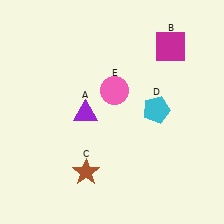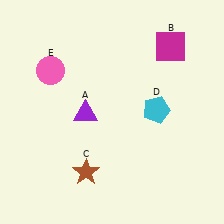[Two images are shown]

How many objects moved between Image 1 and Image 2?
1 object moved between the two images.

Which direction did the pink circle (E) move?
The pink circle (E) moved left.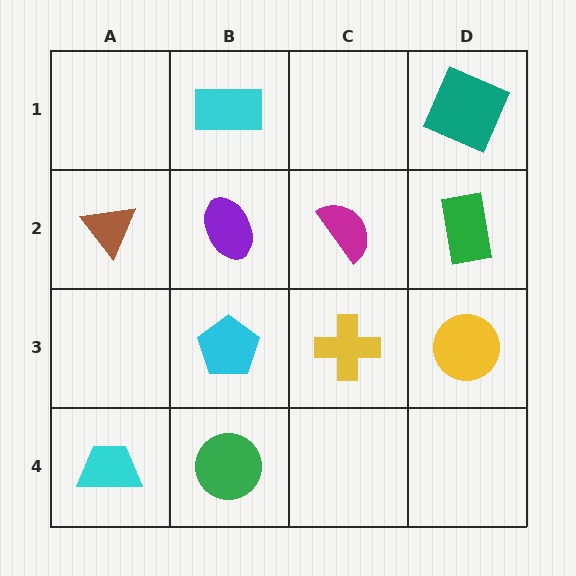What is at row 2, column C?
A magenta semicircle.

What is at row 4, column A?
A cyan trapezoid.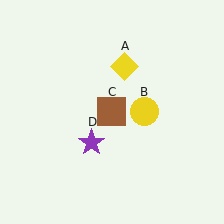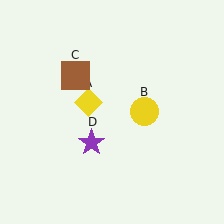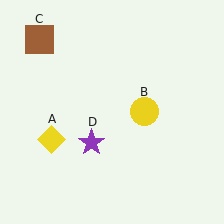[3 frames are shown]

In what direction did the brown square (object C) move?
The brown square (object C) moved up and to the left.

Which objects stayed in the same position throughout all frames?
Yellow circle (object B) and purple star (object D) remained stationary.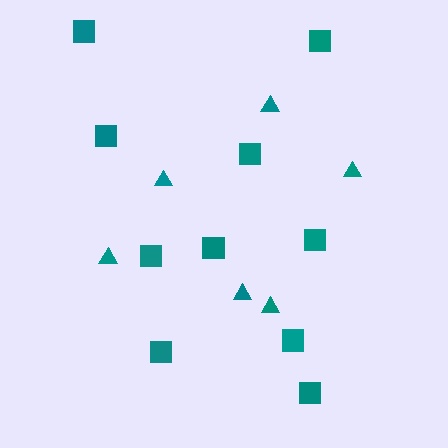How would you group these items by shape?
There are 2 groups: one group of triangles (6) and one group of squares (10).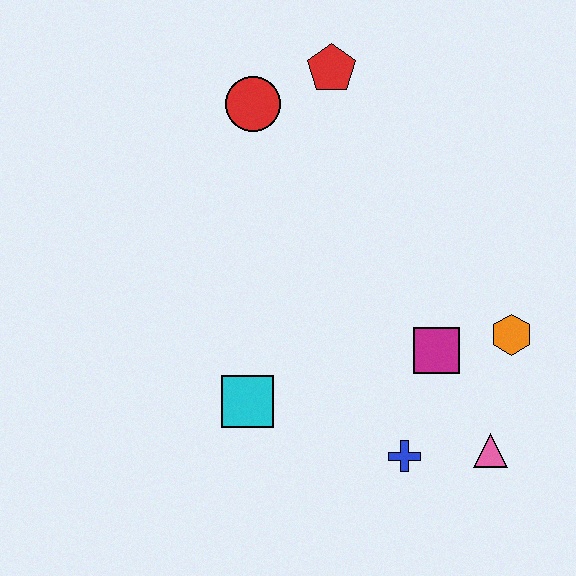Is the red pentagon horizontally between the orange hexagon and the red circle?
Yes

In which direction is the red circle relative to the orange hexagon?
The red circle is to the left of the orange hexagon.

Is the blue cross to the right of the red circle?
Yes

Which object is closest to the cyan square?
The blue cross is closest to the cyan square.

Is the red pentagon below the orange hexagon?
No